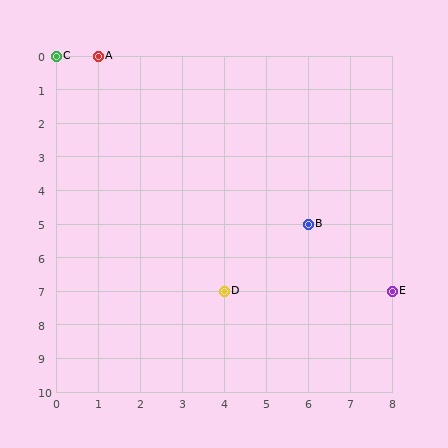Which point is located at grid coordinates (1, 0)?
Point A is at (1, 0).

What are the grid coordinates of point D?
Point D is at grid coordinates (4, 7).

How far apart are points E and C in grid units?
Points E and C are 8 columns and 7 rows apart (about 10.6 grid units diagonally).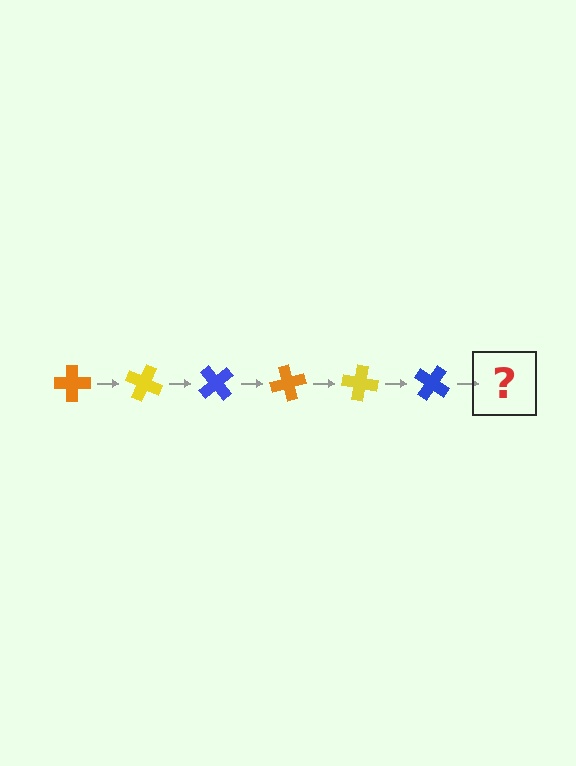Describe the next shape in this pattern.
It should be an orange cross, rotated 150 degrees from the start.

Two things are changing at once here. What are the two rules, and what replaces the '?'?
The two rules are that it rotates 25 degrees each step and the color cycles through orange, yellow, and blue. The '?' should be an orange cross, rotated 150 degrees from the start.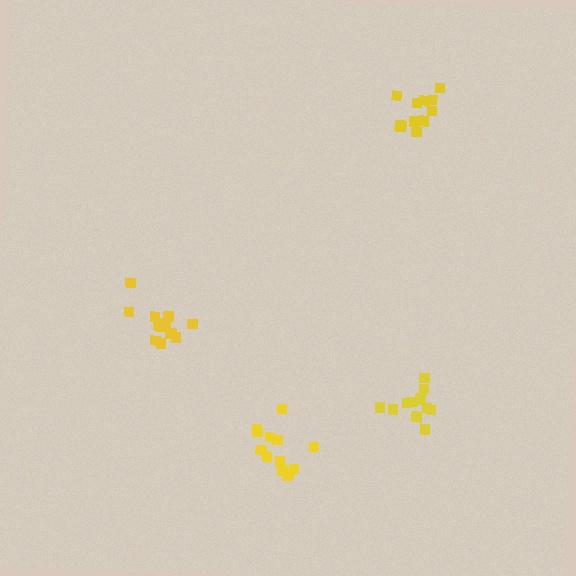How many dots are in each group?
Group 1: 12 dots, Group 2: 15 dots, Group 3: 11 dots, Group 4: 12 dots (50 total).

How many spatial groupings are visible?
There are 4 spatial groupings.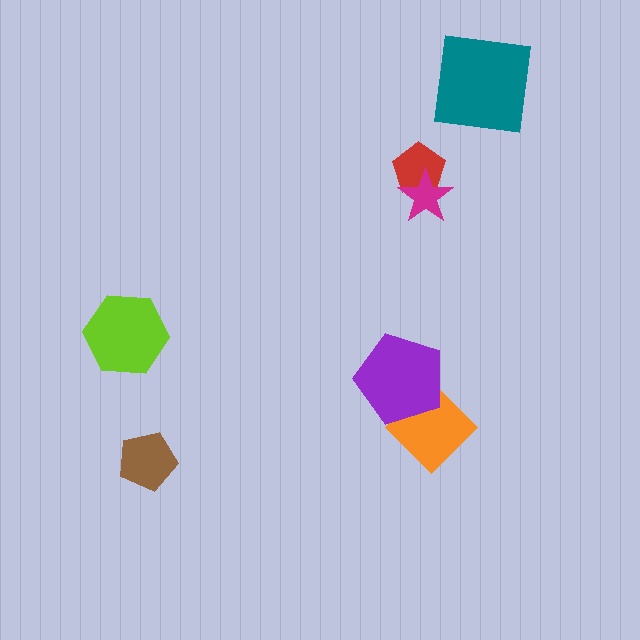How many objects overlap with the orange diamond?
1 object overlaps with the orange diamond.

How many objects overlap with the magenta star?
1 object overlaps with the magenta star.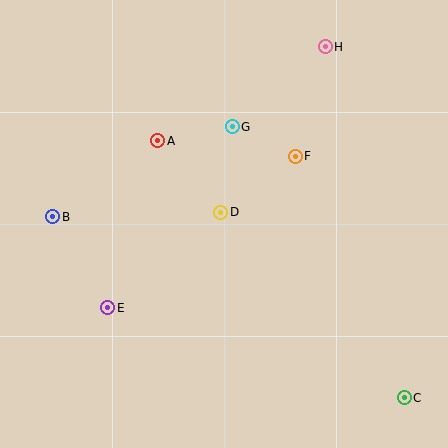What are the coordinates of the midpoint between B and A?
The midpoint between B and A is at (105, 179).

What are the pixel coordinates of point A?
Point A is at (158, 141).